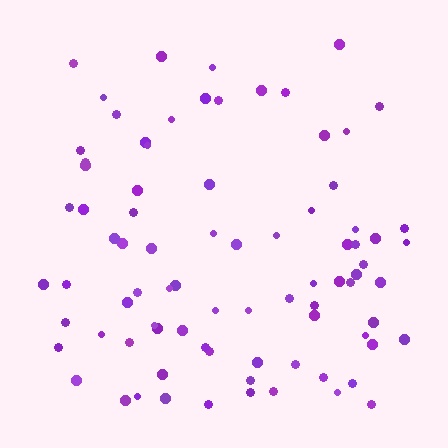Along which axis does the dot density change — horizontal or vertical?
Vertical.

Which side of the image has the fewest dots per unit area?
The top.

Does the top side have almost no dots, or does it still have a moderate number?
Still a moderate number, just noticeably fewer than the bottom.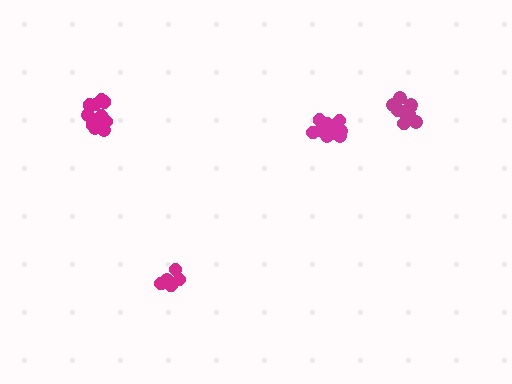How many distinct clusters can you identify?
There are 4 distinct clusters.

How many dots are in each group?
Group 1: 5 dots, Group 2: 11 dots, Group 3: 11 dots, Group 4: 9 dots (36 total).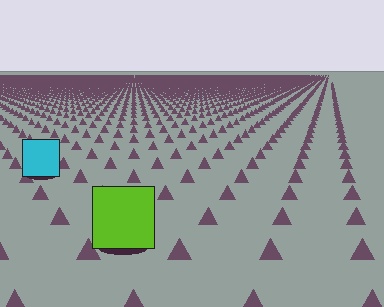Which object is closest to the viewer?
The lime square is closest. The texture marks near it are larger and more spread out.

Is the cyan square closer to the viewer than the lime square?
No. The lime square is closer — you can tell from the texture gradient: the ground texture is coarser near it.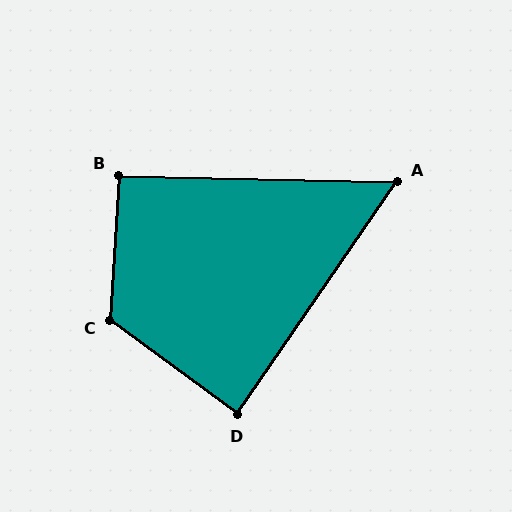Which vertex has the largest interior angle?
C, at approximately 123 degrees.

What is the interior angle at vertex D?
Approximately 88 degrees (approximately right).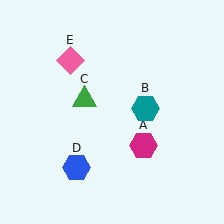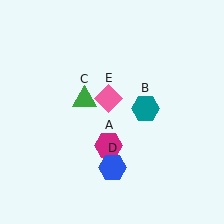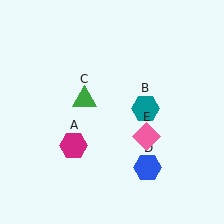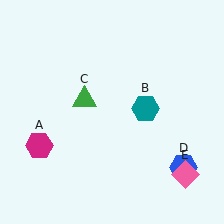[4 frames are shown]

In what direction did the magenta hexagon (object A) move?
The magenta hexagon (object A) moved left.